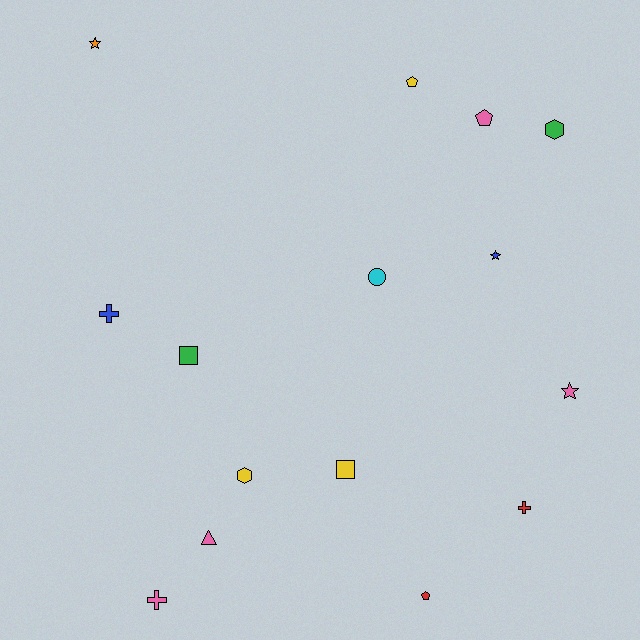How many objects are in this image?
There are 15 objects.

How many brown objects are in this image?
There are no brown objects.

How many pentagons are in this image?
There are 3 pentagons.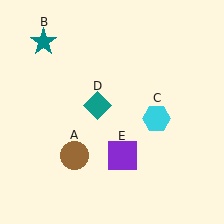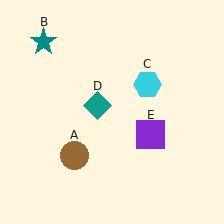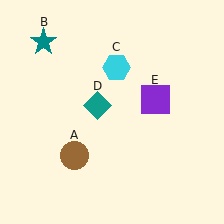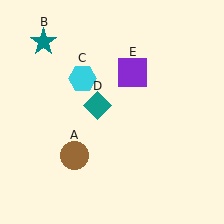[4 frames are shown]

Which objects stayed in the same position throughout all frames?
Brown circle (object A) and teal star (object B) and teal diamond (object D) remained stationary.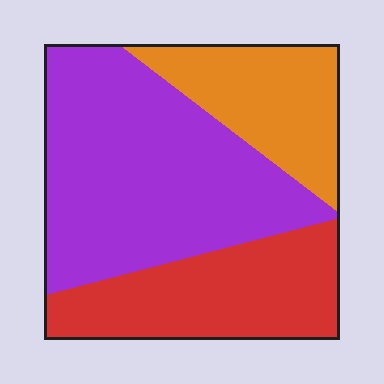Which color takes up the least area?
Orange, at roughly 20%.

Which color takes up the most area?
Purple, at roughly 50%.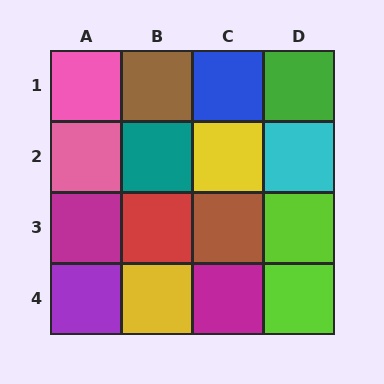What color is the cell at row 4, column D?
Lime.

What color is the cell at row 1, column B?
Brown.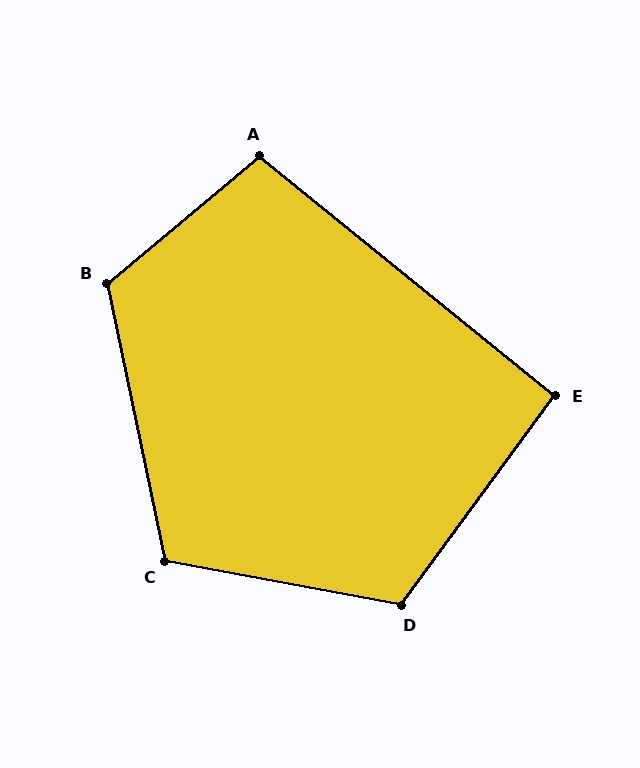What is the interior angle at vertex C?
Approximately 112 degrees (obtuse).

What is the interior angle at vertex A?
Approximately 101 degrees (obtuse).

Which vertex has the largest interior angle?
B, at approximately 118 degrees.